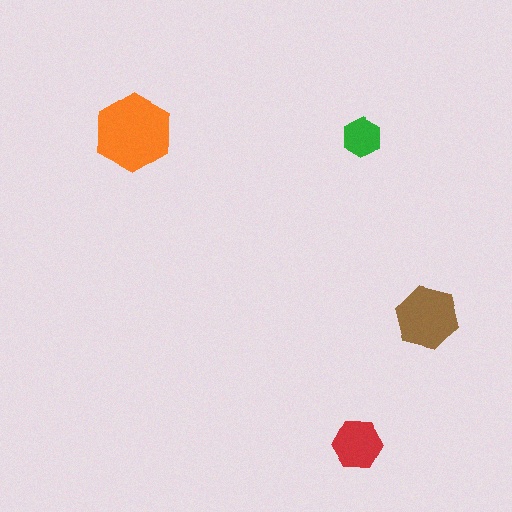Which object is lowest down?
The red hexagon is bottommost.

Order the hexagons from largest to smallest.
the orange one, the brown one, the red one, the green one.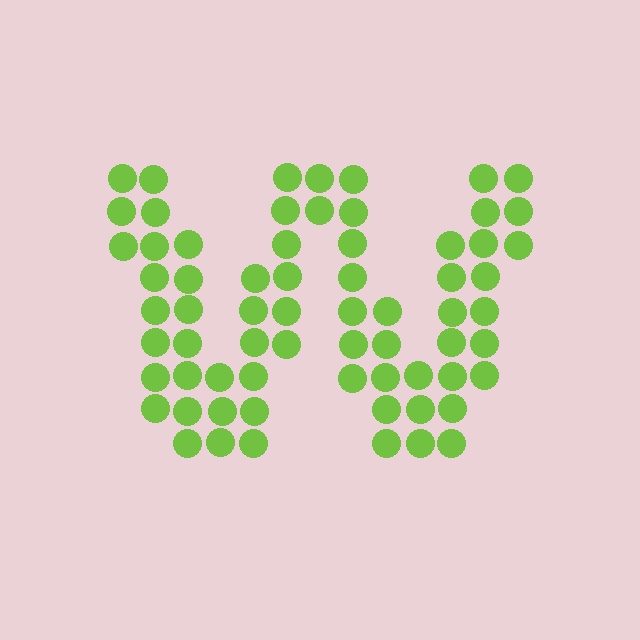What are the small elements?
The small elements are circles.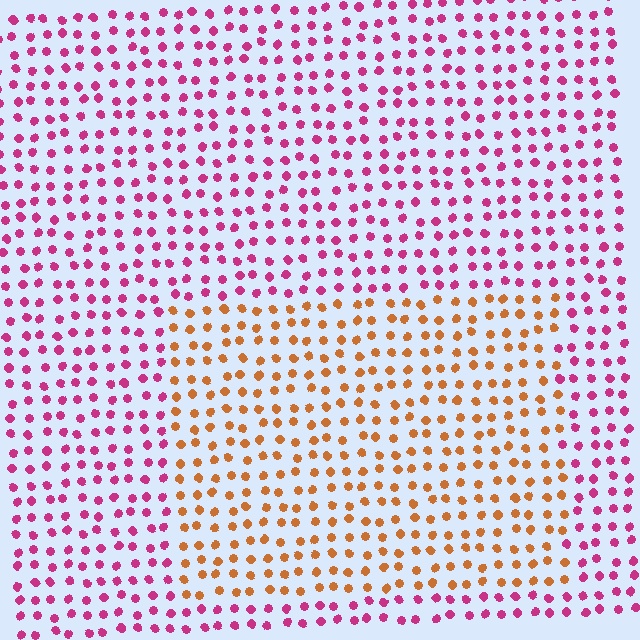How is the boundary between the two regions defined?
The boundary is defined purely by a slight shift in hue (about 58 degrees). Spacing, size, and orientation are identical on both sides.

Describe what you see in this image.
The image is filled with small magenta elements in a uniform arrangement. A rectangle-shaped region is visible where the elements are tinted to a slightly different hue, forming a subtle color boundary.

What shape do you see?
I see a rectangle.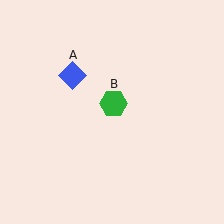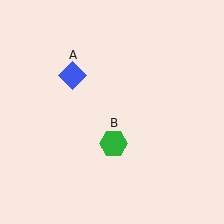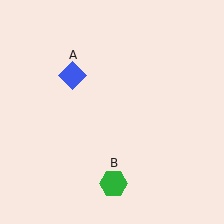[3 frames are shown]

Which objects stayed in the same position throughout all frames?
Blue diamond (object A) remained stationary.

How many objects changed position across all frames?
1 object changed position: green hexagon (object B).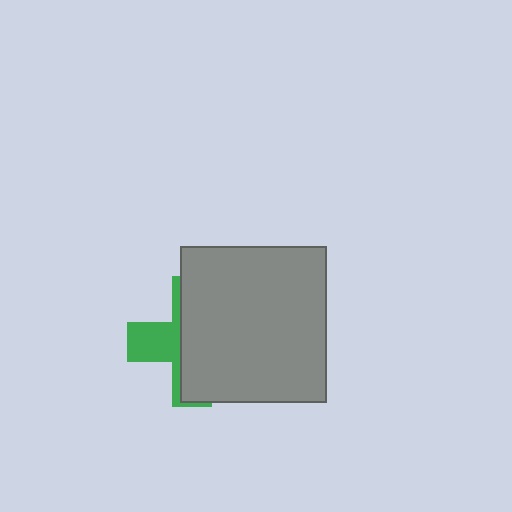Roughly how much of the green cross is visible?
A small part of it is visible (roughly 33%).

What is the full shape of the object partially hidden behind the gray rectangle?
The partially hidden object is a green cross.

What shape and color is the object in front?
The object in front is a gray rectangle.